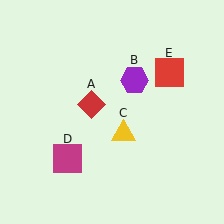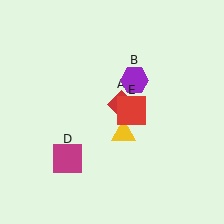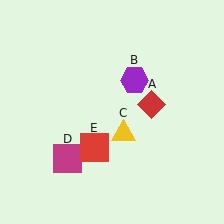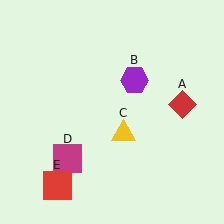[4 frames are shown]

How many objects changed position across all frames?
2 objects changed position: red diamond (object A), red square (object E).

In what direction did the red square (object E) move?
The red square (object E) moved down and to the left.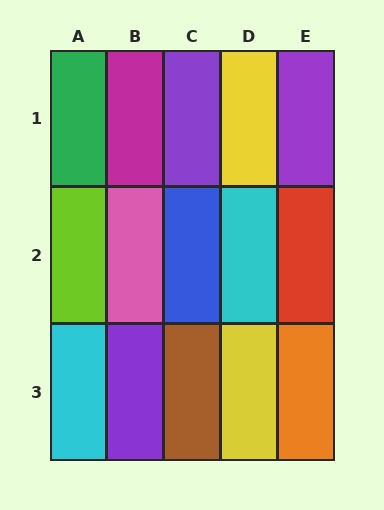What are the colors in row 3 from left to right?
Cyan, purple, brown, yellow, orange.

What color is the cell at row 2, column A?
Lime.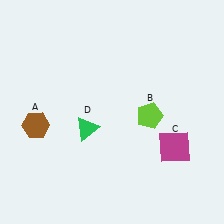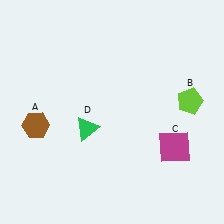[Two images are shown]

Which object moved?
The lime pentagon (B) moved right.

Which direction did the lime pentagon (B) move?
The lime pentagon (B) moved right.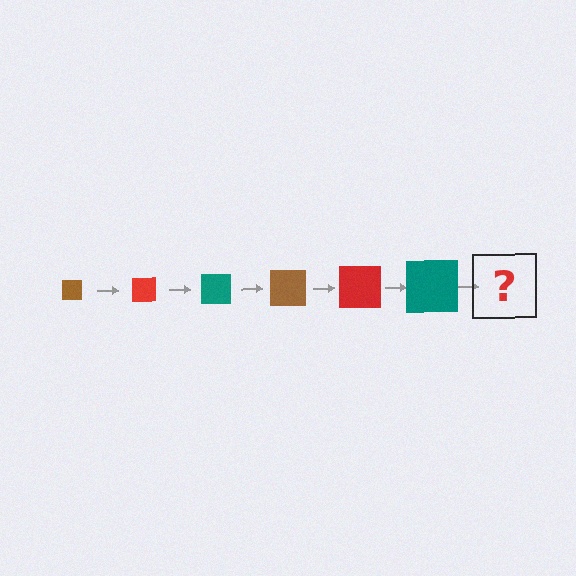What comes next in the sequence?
The next element should be a brown square, larger than the previous one.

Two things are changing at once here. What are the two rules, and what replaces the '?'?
The two rules are that the square grows larger each step and the color cycles through brown, red, and teal. The '?' should be a brown square, larger than the previous one.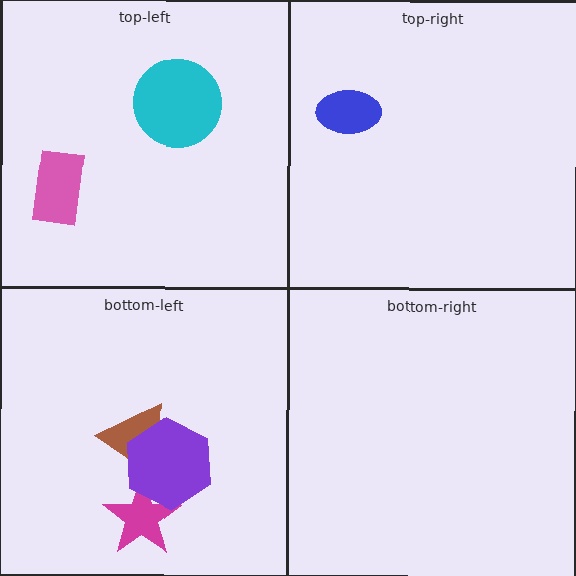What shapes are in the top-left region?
The cyan circle, the pink rectangle.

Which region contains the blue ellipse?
The top-right region.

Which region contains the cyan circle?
The top-left region.